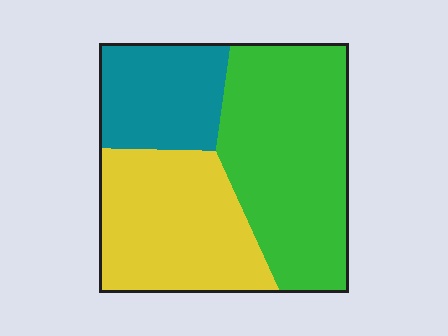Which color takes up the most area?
Green, at roughly 45%.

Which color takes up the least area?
Teal, at roughly 20%.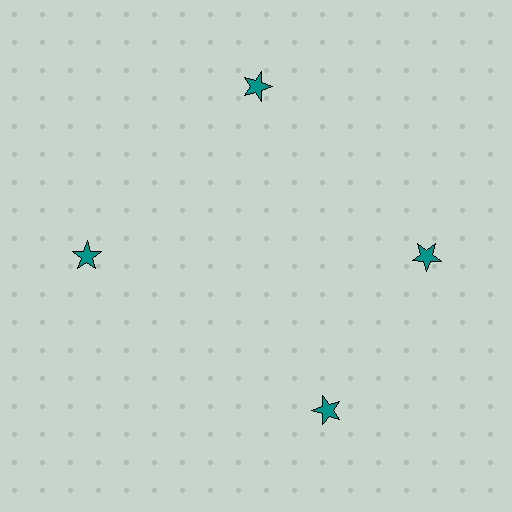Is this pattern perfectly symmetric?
No. The 4 teal stars are arranged in a ring, but one element near the 6 o'clock position is rotated out of alignment along the ring, breaking the 4-fold rotational symmetry.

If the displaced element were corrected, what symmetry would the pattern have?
It would have 4-fold rotational symmetry — the pattern would map onto itself every 90 degrees.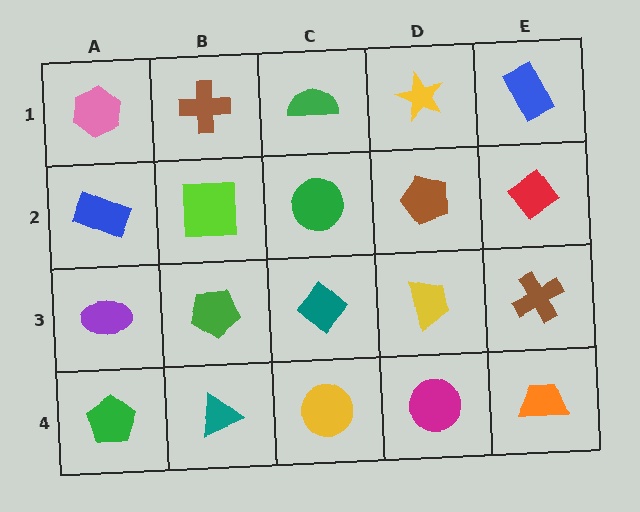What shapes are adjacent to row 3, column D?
A brown pentagon (row 2, column D), a magenta circle (row 4, column D), a teal diamond (row 3, column C), a brown cross (row 3, column E).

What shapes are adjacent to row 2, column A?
A pink hexagon (row 1, column A), a purple ellipse (row 3, column A), a lime square (row 2, column B).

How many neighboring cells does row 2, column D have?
4.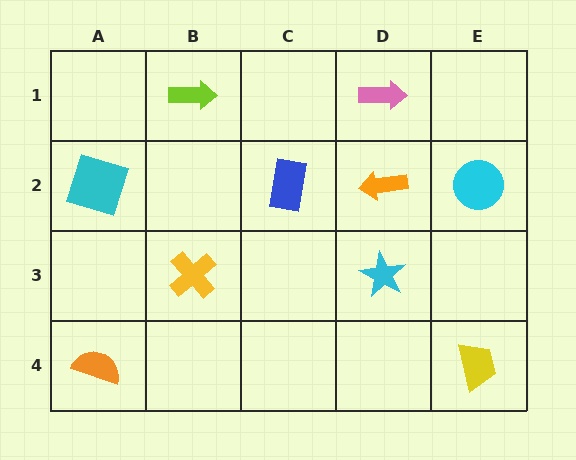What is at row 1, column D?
A pink arrow.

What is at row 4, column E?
A yellow trapezoid.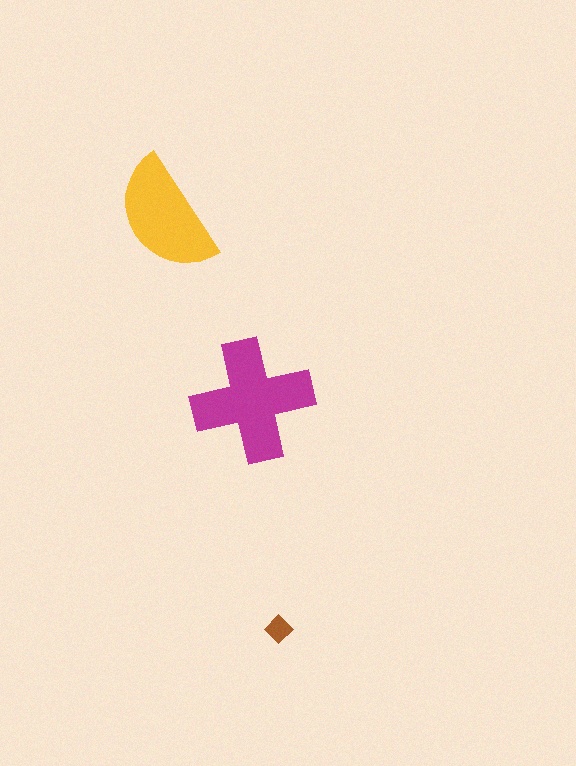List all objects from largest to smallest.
The magenta cross, the yellow semicircle, the brown diamond.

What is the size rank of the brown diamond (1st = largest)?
3rd.